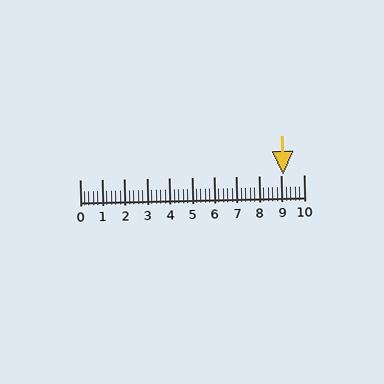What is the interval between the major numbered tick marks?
The major tick marks are spaced 1 units apart.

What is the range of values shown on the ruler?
The ruler shows values from 0 to 10.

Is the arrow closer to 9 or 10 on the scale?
The arrow is closer to 9.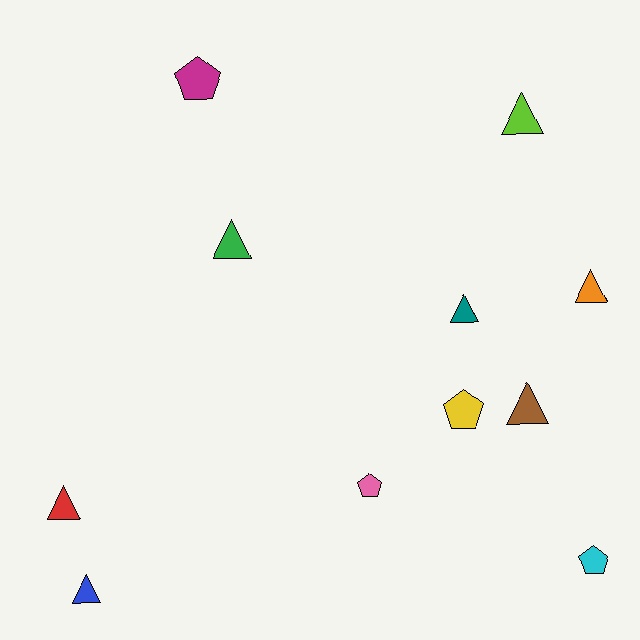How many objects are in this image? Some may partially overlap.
There are 11 objects.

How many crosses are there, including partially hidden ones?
There are no crosses.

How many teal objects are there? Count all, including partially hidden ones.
There is 1 teal object.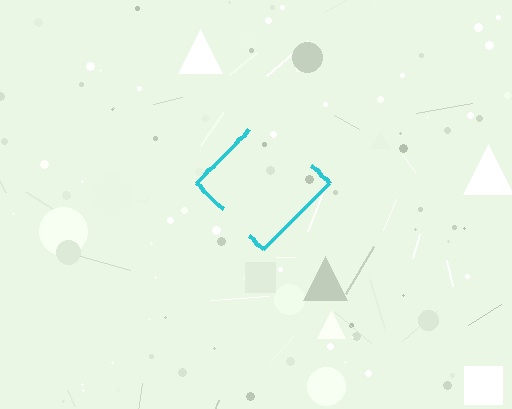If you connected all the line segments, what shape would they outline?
They would outline a diamond.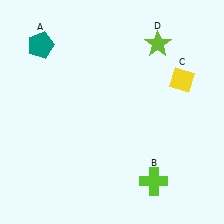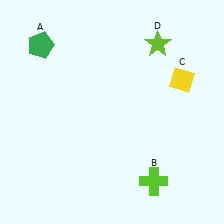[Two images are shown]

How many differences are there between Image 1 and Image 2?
There is 1 difference between the two images.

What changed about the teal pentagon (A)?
In Image 1, A is teal. In Image 2, it changed to green.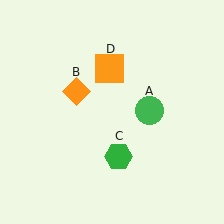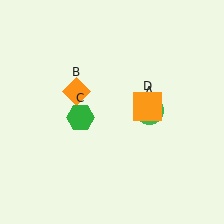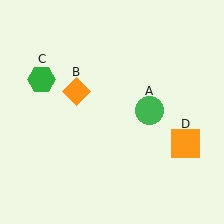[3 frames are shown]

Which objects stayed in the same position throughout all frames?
Green circle (object A) and orange diamond (object B) remained stationary.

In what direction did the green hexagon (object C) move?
The green hexagon (object C) moved up and to the left.